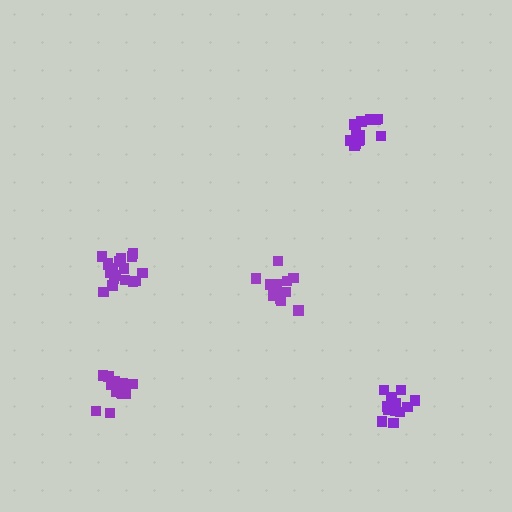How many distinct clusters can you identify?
There are 5 distinct clusters.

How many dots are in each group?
Group 1: 14 dots, Group 2: 13 dots, Group 3: 19 dots, Group 4: 14 dots, Group 5: 15 dots (75 total).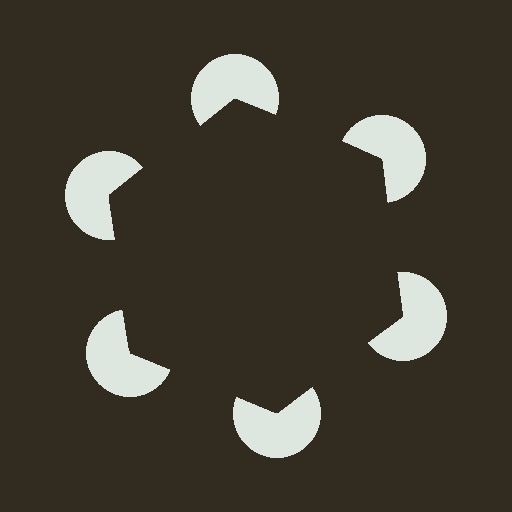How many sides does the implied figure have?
6 sides.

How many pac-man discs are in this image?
There are 6 — one at each vertex of the illusory hexagon.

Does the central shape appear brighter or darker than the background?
It typically appears slightly darker than the background, even though no actual brightness change is drawn.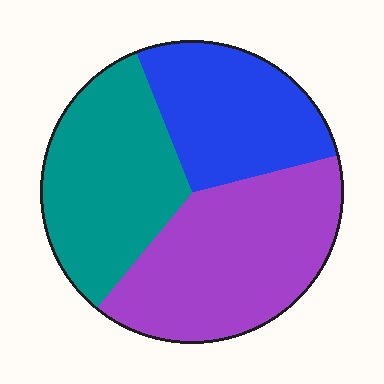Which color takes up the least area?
Blue, at roughly 25%.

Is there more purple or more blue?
Purple.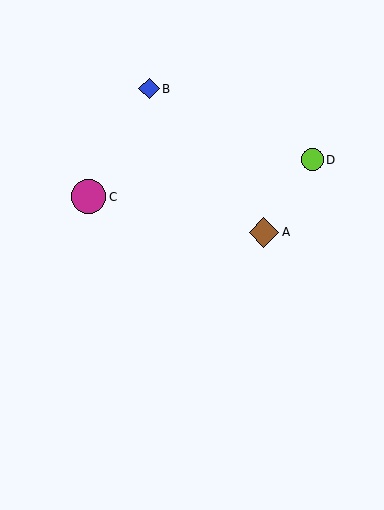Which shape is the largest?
The magenta circle (labeled C) is the largest.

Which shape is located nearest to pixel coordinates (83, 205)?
The magenta circle (labeled C) at (89, 197) is nearest to that location.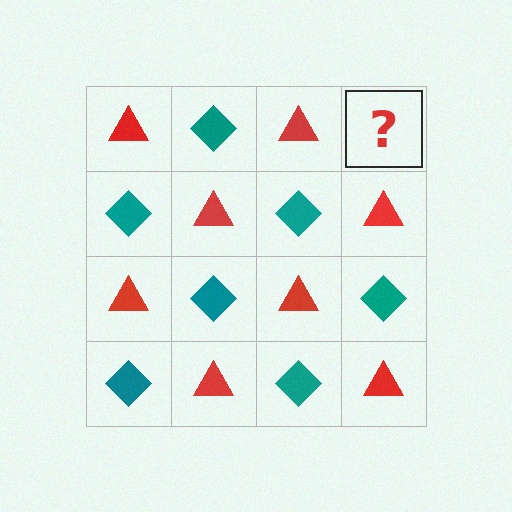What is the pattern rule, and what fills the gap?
The rule is that it alternates red triangle and teal diamond in a checkerboard pattern. The gap should be filled with a teal diamond.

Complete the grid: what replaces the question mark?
The question mark should be replaced with a teal diamond.